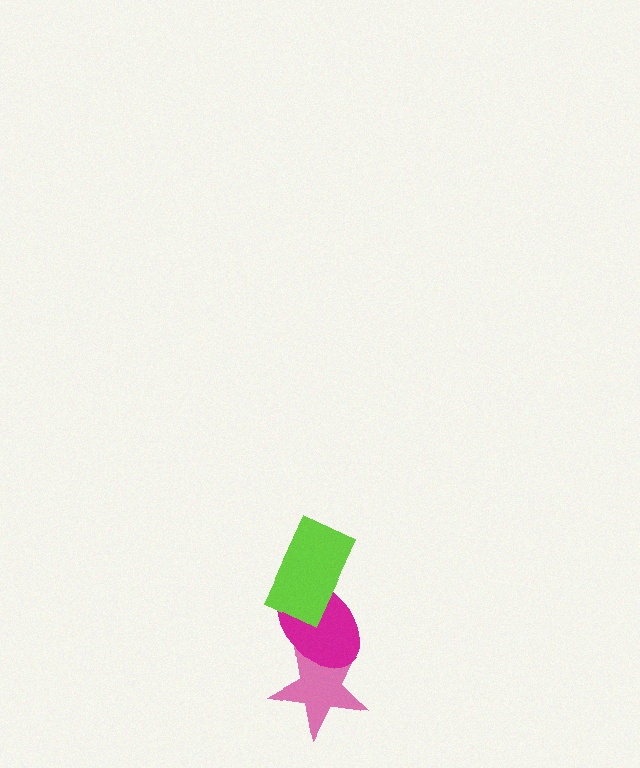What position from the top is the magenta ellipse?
The magenta ellipse is 2nd from the top.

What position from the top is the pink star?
The pink star is 3rd from the top.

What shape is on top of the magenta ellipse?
The lime rectangle is on top of the magenta ellipse.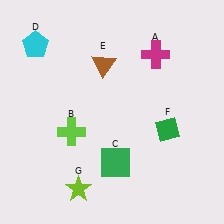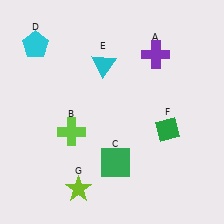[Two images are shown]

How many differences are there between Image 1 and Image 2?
There are 2 differences between the two images.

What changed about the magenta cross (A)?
In Image 1, A is magenta. In Image 2, it changed to purple.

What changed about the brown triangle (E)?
In Image 1, E is brown. In Image 2, it changed to cyan.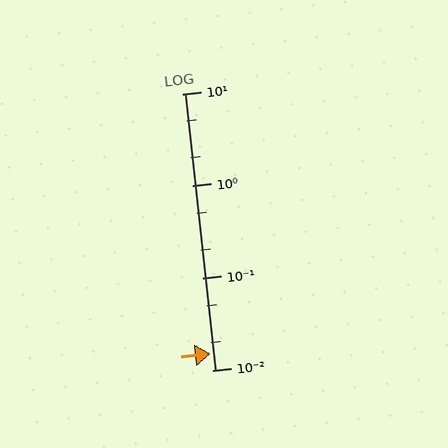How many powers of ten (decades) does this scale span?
The scale spans 3 decades, from 0.01 to 10.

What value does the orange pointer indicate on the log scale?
The pointer indicates approximately 0.015.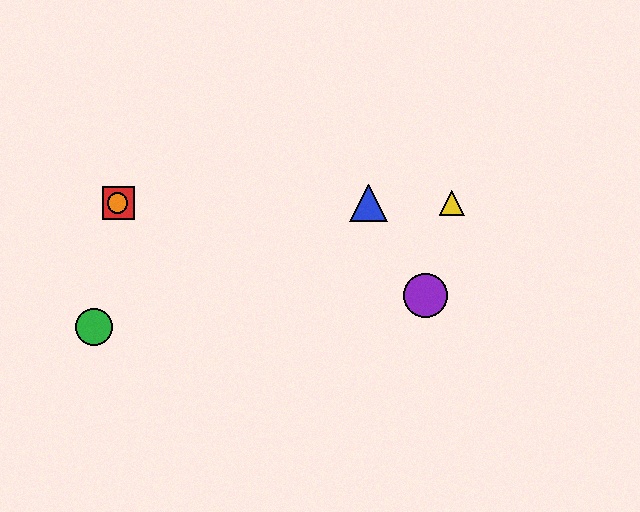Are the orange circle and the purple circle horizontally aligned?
No, the orange circle is at y≈203 and the purple circle is at y≈295.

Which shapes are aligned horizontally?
The red square, the blue triangle, the yellow triangle, the orange circle are aligned horizontally.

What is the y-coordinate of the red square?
The red square is at y≈203.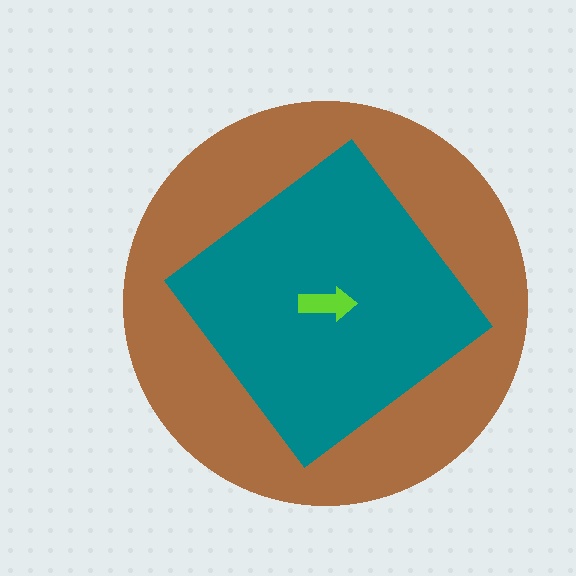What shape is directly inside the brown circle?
The teal diamond.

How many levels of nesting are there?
3.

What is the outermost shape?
The brown circle.